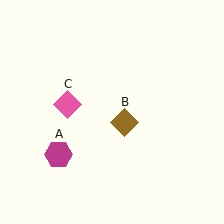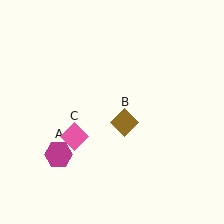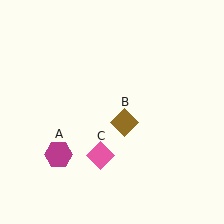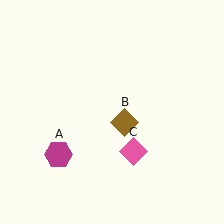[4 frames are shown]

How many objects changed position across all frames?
1 object changed position: pink diamond (object C).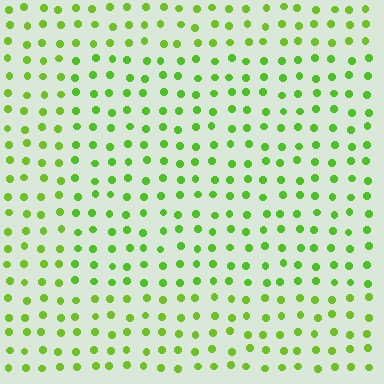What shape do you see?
I see a rectangle.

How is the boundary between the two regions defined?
The boundary is defined purely by a slight shift in hue (about 13 degrees). Spacing, size, and orientation are identical on both sides.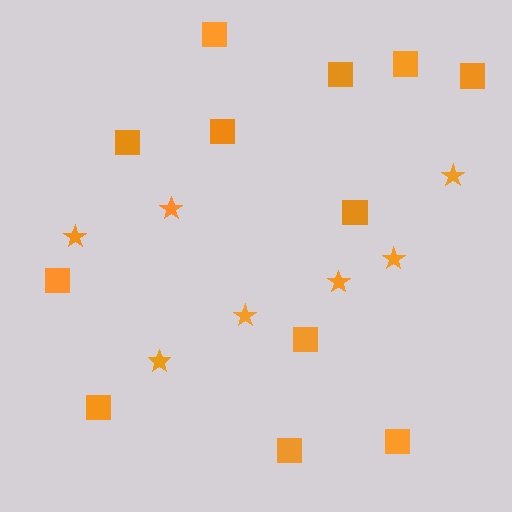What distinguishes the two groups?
There are 2 groups: one group of squares (12) and one group of stars (7).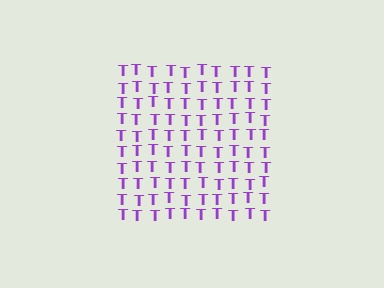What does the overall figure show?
The overall figure shows a square.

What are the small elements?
The small elements are letter T's.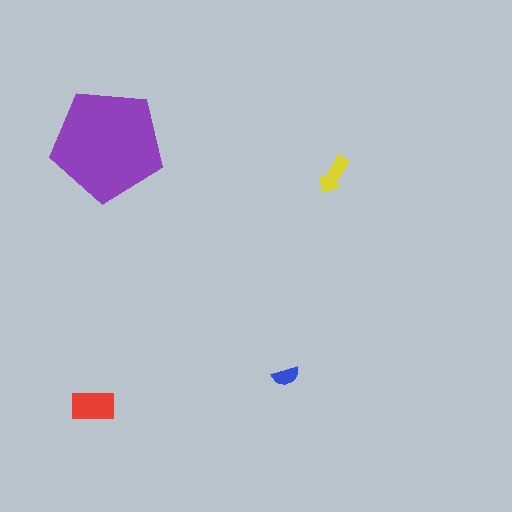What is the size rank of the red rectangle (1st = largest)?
2nd.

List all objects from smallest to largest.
The blue semicircle, the yellow arrow, the red rectangle, the purple pentagon.